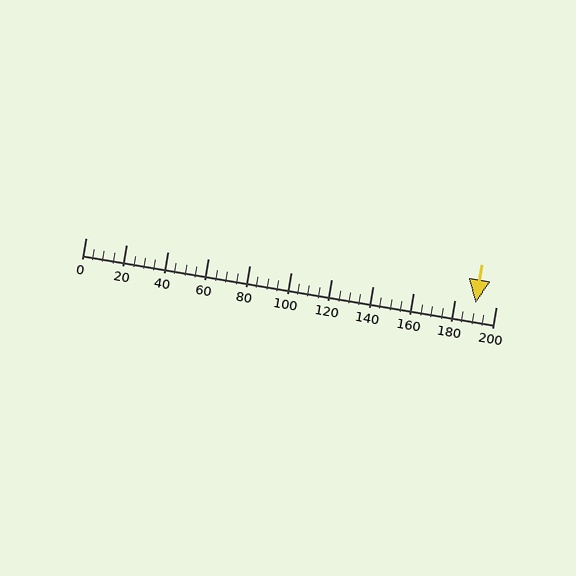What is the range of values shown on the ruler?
The ruler shows values from 0 to 200.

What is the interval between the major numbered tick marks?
The major tick marks are spaced 20 units apart.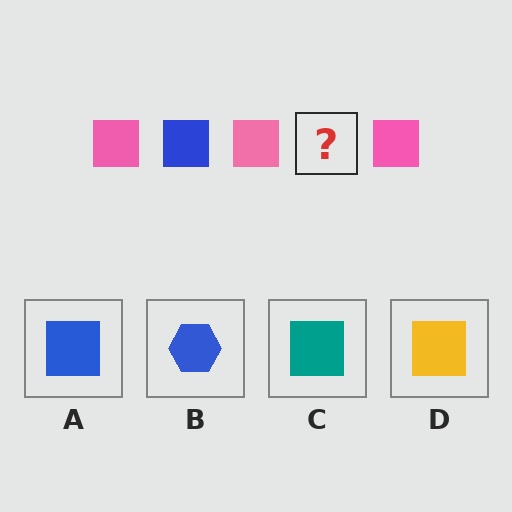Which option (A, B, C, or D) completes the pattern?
A.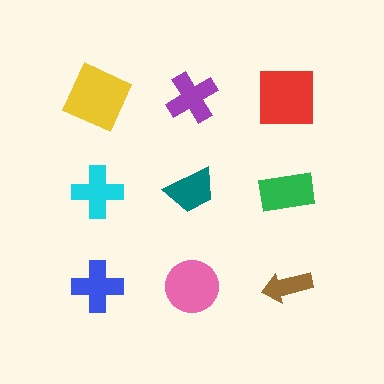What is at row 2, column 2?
A teal trapezoid.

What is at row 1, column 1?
A yellow square.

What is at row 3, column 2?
A pink circle.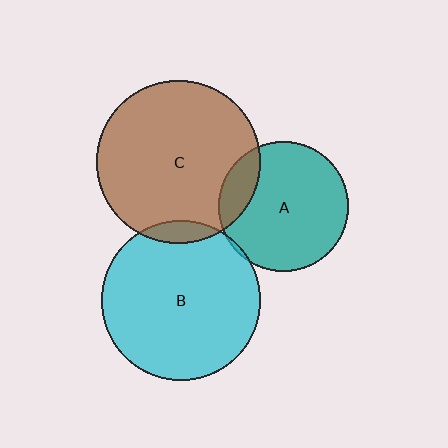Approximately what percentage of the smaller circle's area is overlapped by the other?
Approximately 15%.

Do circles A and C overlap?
Yes.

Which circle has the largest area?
Circle C (brown).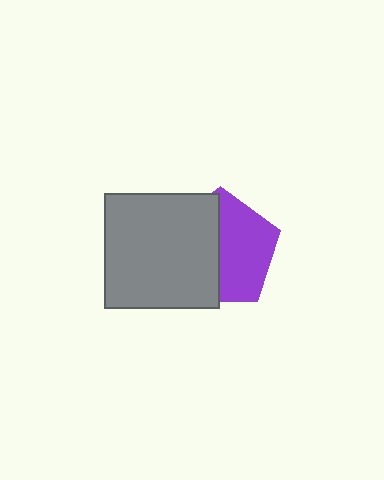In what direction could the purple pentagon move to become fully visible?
The purple pentagon could move right. That would shift it out from behind the gray square entirely.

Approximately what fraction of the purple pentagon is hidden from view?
Roughly 49% of the purple pentagon is hidden behind the gray square.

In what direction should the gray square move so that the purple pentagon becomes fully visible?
The gray square should move left. That is the shortest direction to clear the overlap and leave the purple pentagon fully visible.